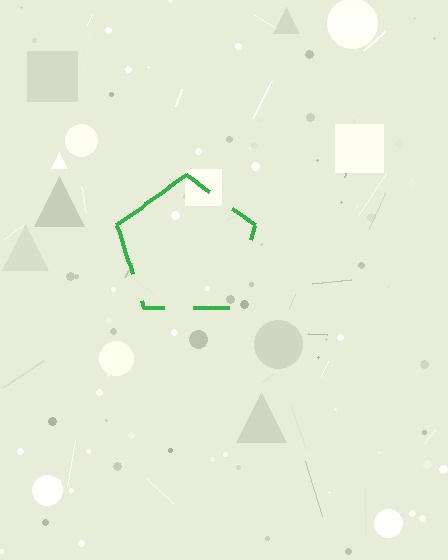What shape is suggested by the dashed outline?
The dashed outline suggests a pentagon.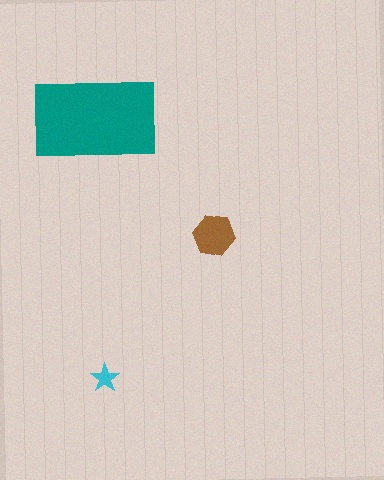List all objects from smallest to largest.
The cyan star, the brown hexagon, the teal rectangle.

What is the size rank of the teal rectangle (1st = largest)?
1st.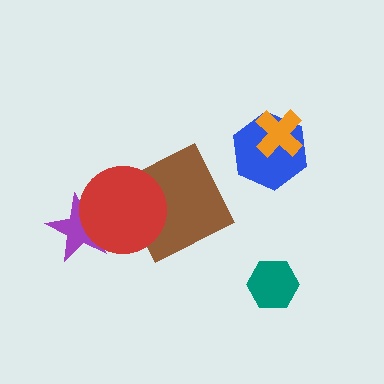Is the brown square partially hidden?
Yes, it is partially covered by another shape.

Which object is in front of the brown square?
The red circle is in front of the brown square.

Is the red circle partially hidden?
No, no other shape covers it.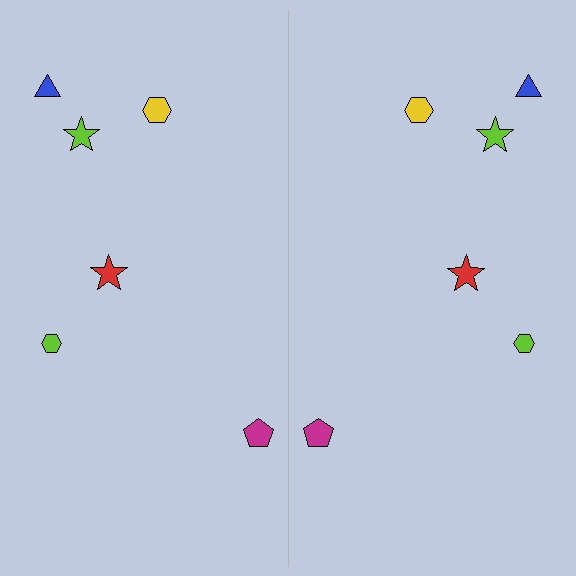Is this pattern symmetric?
Yes, this pattern has bilateral (reflection) symmetry.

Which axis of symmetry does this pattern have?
The pattern has a vertical axis of symmetry running through the center of the image.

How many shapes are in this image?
There are 12 shapes in this image.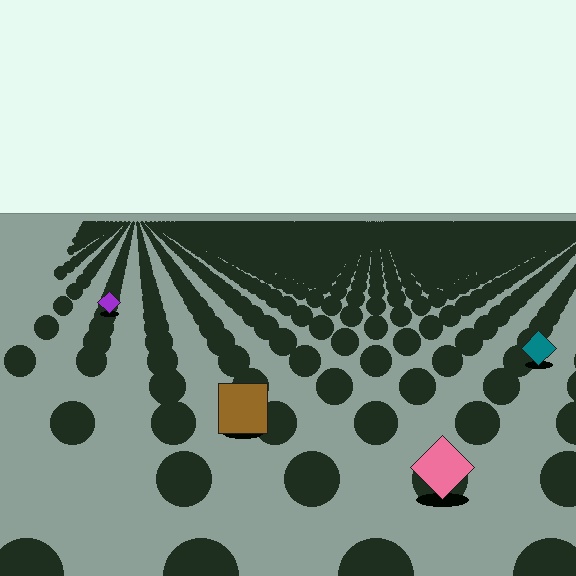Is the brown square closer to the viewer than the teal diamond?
Yes. The brown square is closer — you can tell from the texture gradient: the ground texture is coarser near it.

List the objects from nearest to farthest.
From nearest to farthest: the pink diamond, the brown square, the teal diamond, the purple diamond.